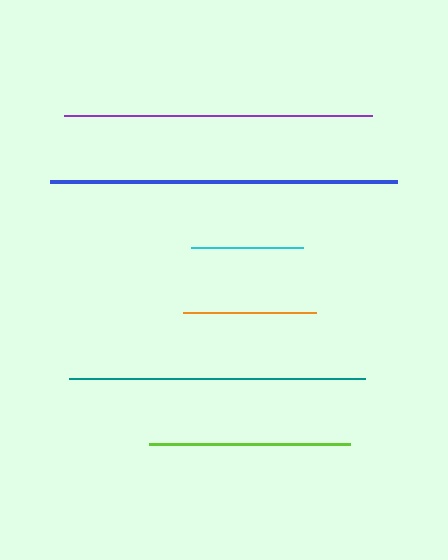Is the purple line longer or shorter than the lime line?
The purple line is longer than the lime line.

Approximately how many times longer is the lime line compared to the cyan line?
The lime line is approximately 1.8 times the length of the cyan line.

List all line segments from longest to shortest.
From longest to shortest: blue, purple, teal, lime, orange, cyan.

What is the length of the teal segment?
The teal segment is approximately 296 pixels long.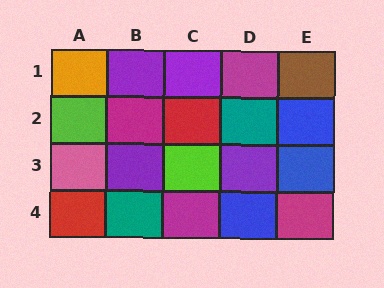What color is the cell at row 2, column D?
Teal.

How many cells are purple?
4 cells are purple.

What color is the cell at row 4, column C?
Magenta.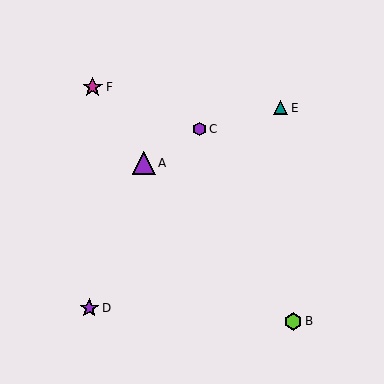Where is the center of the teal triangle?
The center of the teal triangle is at (281, 108).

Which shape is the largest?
The purple triangle (labeled A) is the largest.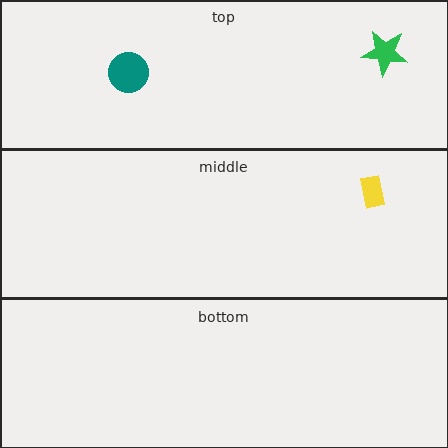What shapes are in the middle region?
The yellow rectangle.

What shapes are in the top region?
The green star, the teal circle.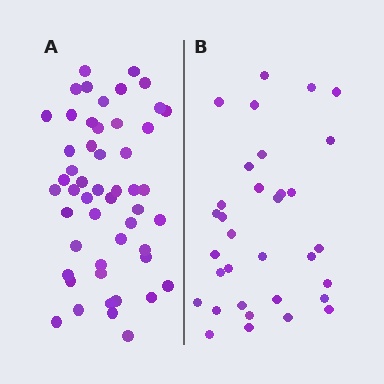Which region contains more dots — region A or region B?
Region A (the left region) has more dots.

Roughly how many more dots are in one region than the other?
Region A has approximately 20 more dots than region B.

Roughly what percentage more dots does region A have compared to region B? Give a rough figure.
About 55% more.